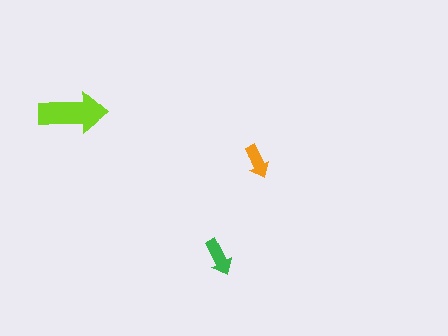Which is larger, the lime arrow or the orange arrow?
The lime one.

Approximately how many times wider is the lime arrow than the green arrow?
About 2 times wider.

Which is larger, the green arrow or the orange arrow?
The green one.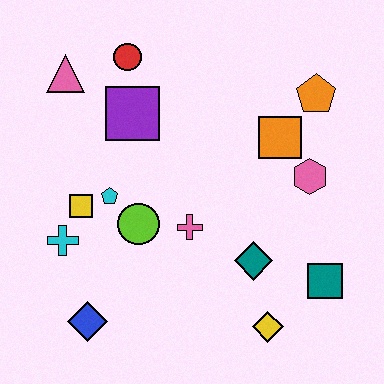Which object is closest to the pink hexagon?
The orange square is closest to the pink hexagon.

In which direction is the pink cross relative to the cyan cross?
The pink cross is to the right of the cyan cross.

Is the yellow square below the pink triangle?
Yes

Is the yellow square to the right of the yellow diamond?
No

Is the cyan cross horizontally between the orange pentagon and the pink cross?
No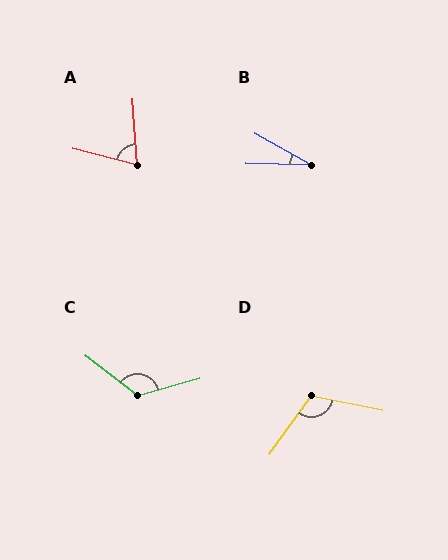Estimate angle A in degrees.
Approximately 72 degrees.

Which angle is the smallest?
B, at approximately 27 degrees.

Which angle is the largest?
C, at approximately 127 degrees.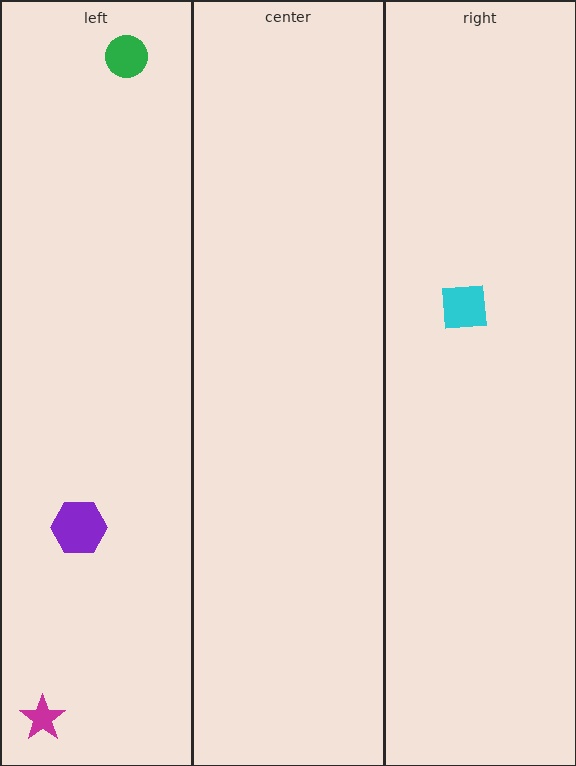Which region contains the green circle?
The left region.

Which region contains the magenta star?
The left region.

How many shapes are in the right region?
1.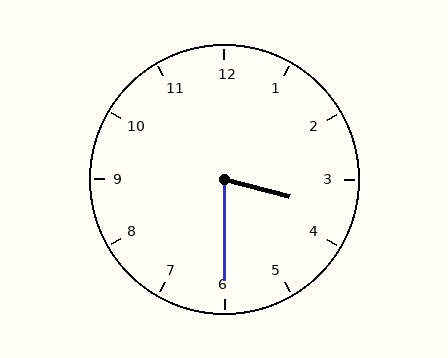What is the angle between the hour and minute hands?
Approximately 75 degrees.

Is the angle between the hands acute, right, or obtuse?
It is acute.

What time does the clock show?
3:30.